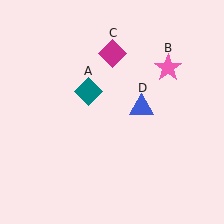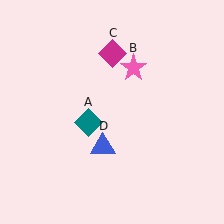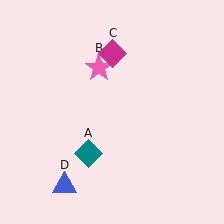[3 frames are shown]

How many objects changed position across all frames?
3 objects changed position: teal diamond (object A), pink star (object B), blue triangle (object D).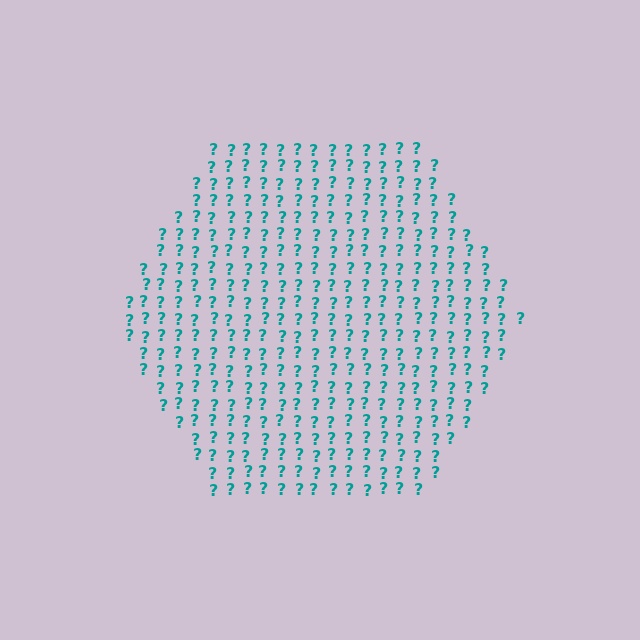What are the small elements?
The small elements are question marks.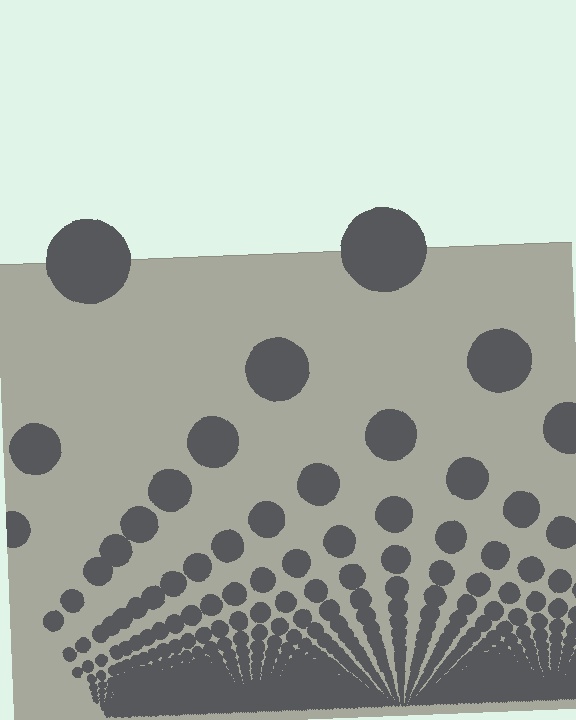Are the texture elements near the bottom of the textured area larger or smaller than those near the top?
Smaller. The gradient is inverted — elements near the bottom are smaller and denser.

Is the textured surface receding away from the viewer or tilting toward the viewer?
The surface appears to tilt toward the viewer. Texture elements get larger and sparser toward the top.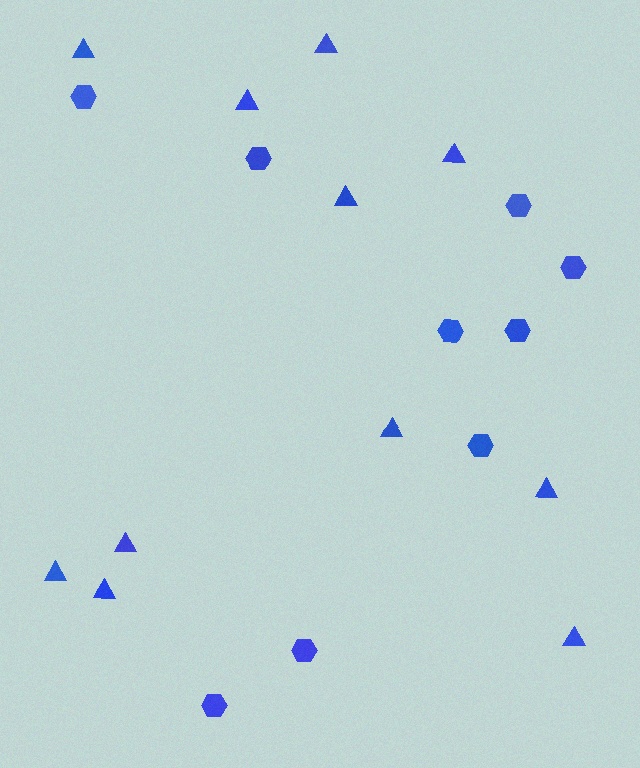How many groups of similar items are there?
There are 2 groups: one group of triangles (11) and one group of hexagons (9).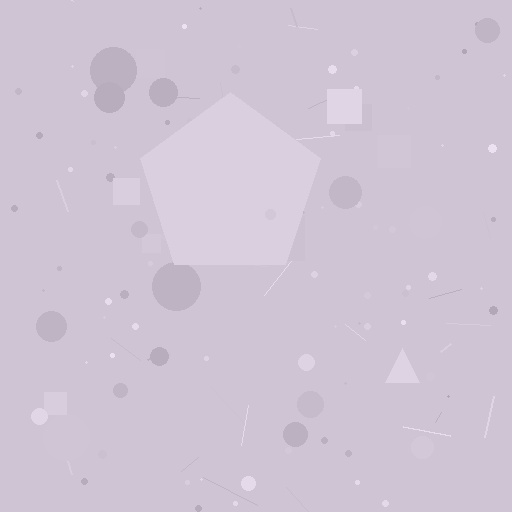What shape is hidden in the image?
A pentagon is hidden in the image.